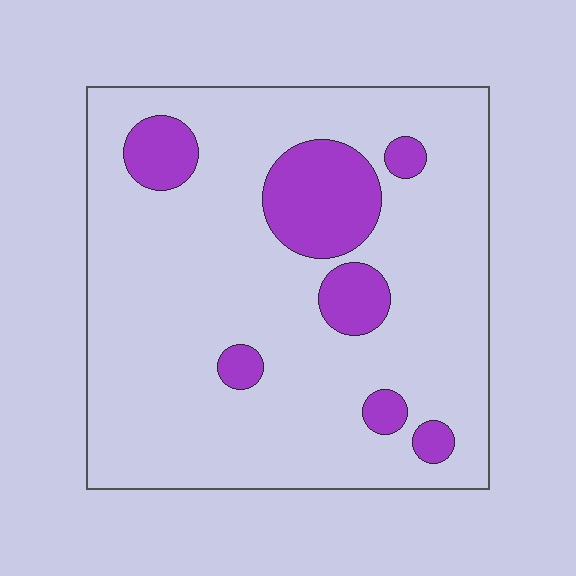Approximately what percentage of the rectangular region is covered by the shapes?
Approximately 15%.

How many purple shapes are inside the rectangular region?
7.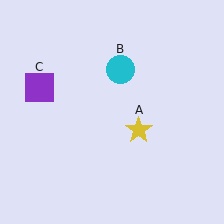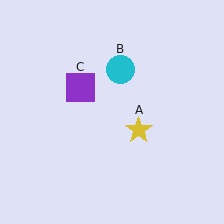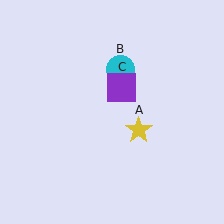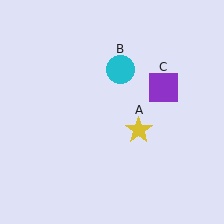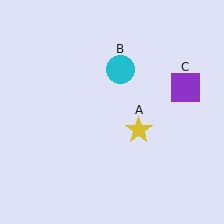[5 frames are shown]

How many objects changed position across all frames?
1 object changed position: purple square (object C).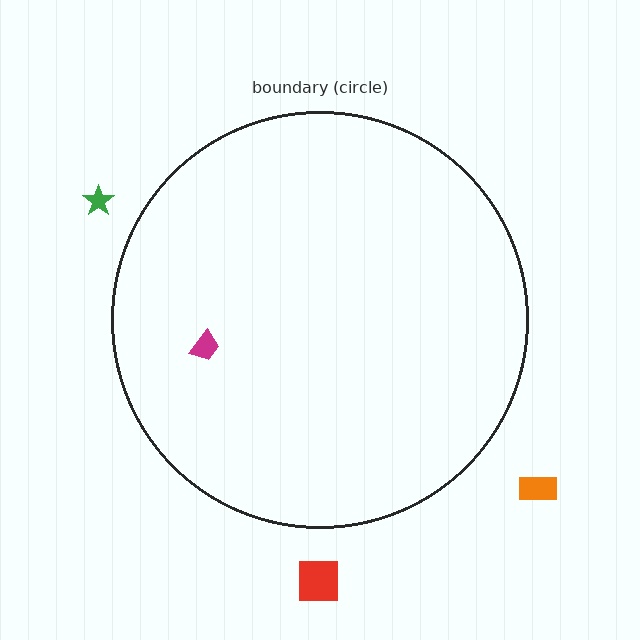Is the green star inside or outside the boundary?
Outside.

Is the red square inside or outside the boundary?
Outside.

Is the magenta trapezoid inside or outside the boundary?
Inside.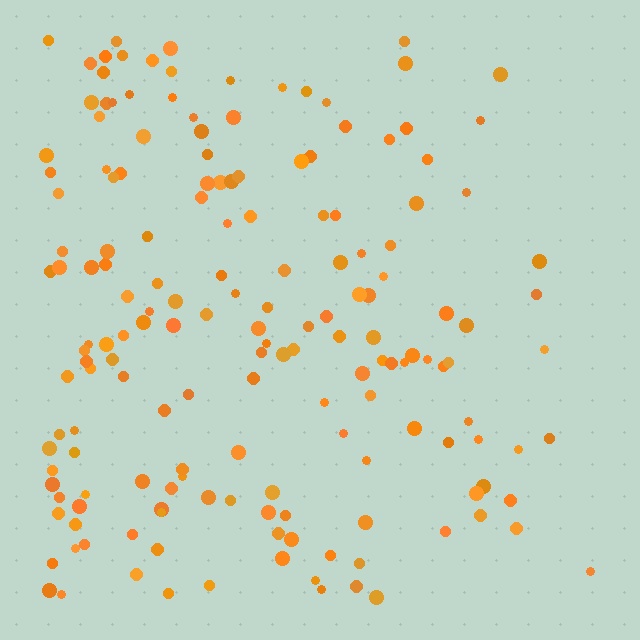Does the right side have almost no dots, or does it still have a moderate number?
Still a moderate number, just noticeably fewer than the left.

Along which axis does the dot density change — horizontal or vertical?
Horizontal.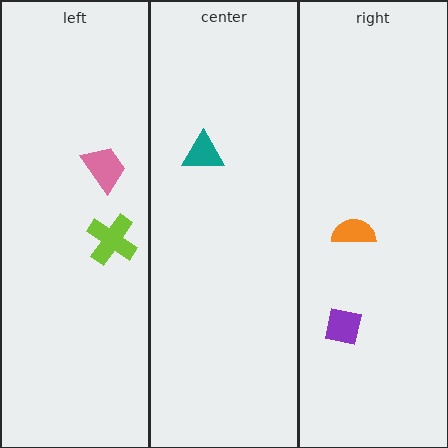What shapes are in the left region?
The lime cross, the pink trapezoid.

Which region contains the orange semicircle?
The right region.